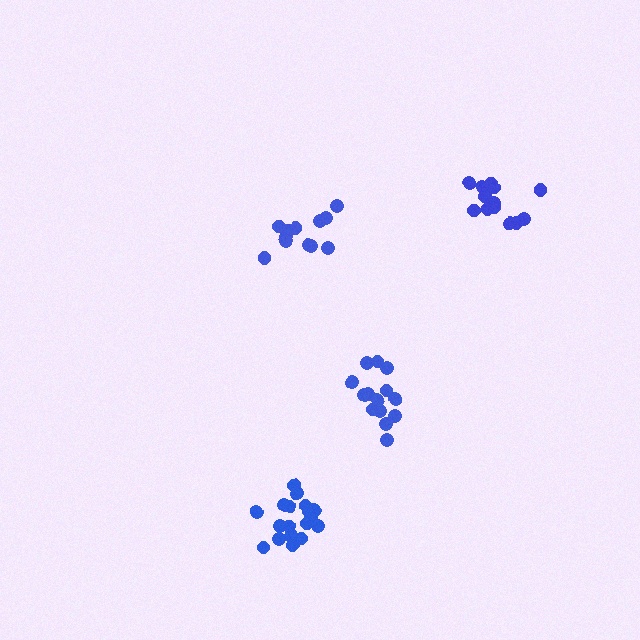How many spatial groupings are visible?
There are 4 spatial groupings.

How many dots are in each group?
Group 1: 14 dots, Group 2: 12 dots, Group 3: 18 dots, Group 4: 14 dots (58 total).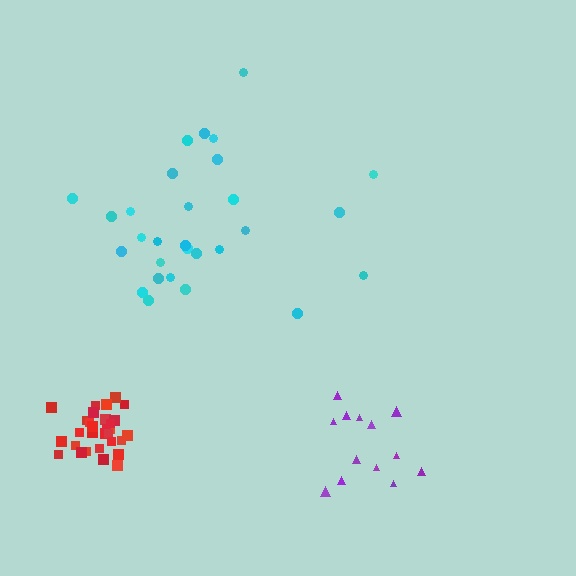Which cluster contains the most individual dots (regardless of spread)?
Red (30).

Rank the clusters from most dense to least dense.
red, purple, cyan.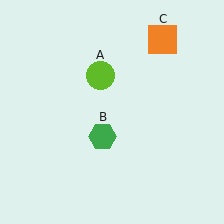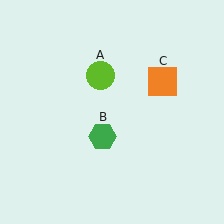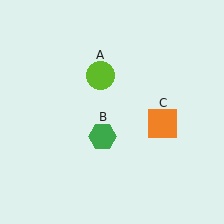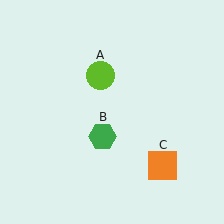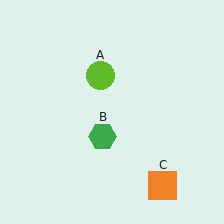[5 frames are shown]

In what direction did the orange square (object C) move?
The orange square (object C) moved down.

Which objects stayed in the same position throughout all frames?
Lime circle (object A) and green hexagon (object B) remained stationary.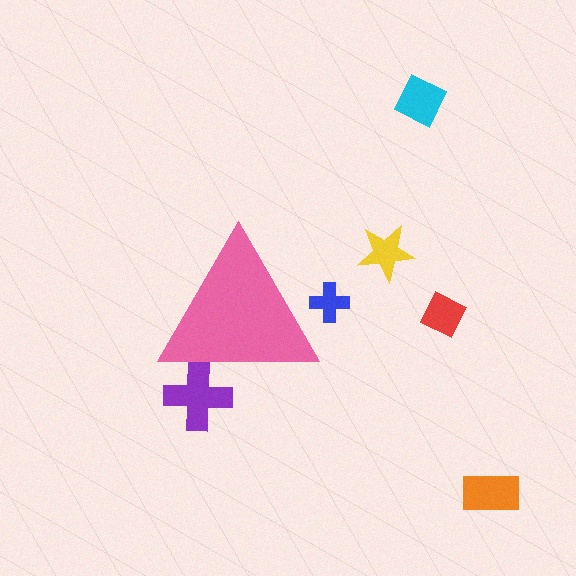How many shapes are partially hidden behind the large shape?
2 shapes are partially hidden.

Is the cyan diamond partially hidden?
No, the cyan diamond is fully visible.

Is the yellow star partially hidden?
No, the yellow star is fully visible.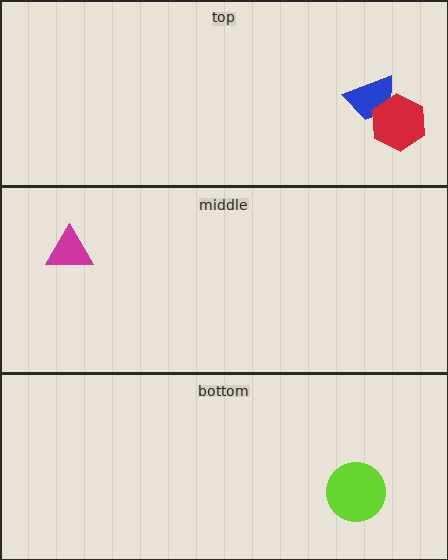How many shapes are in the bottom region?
1.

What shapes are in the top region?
The blue trapezoid, the red hexagon.